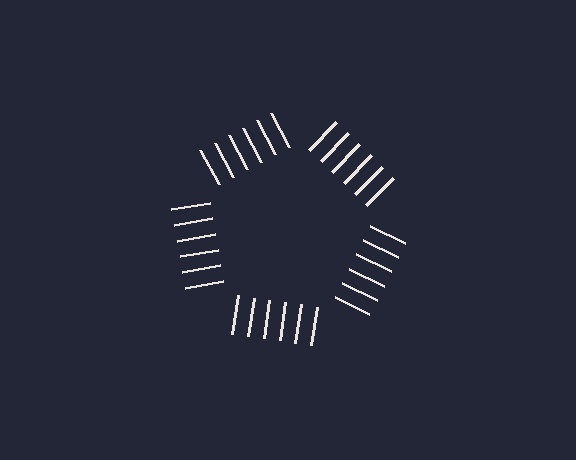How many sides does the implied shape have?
5 sides — the line-ends trace a pentagon.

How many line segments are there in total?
30 — 6 along each of the 5 edges.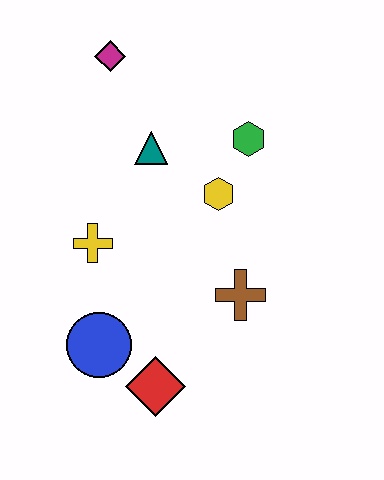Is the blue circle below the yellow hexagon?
Yes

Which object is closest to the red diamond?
The blue circle is closest to the red diamond.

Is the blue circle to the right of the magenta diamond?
No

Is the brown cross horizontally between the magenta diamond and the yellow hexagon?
No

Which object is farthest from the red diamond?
The magenta diamond is farthest from the red diamond.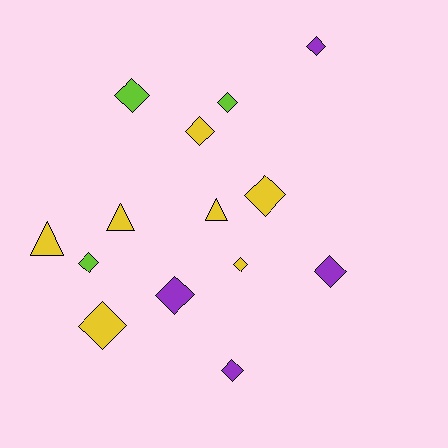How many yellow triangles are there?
There are 3 yellow triangles.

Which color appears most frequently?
Yellow, with 7 objects.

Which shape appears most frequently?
Diamond, with 11 objects.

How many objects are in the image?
There are 14 objects.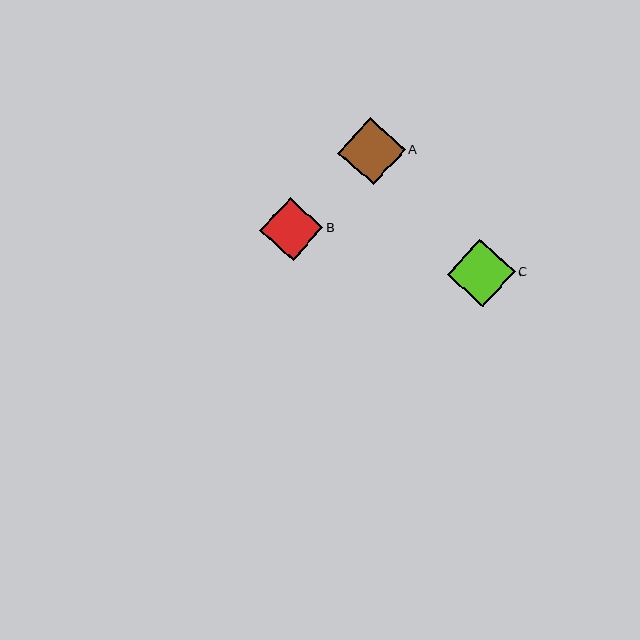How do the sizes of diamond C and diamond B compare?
Diamond C and diamond B are approximately the same size.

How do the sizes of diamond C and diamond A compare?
Diamond C and diamond A are approximately the same size.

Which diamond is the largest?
Diamond C is the largest with a size of approximately 68 pixels.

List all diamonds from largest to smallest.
From largest to smallest: C, A, B.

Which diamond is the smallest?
Diamond B is the smallest with a size of approximately 63 pixels.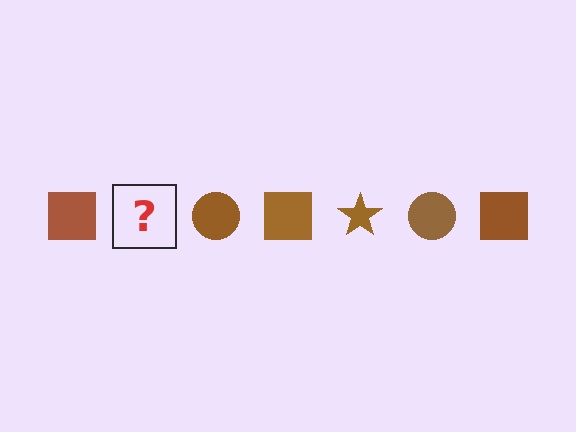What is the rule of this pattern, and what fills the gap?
The rule is that the pattern cycles through square, star, circle shapes in brown. The gap should be filled with a brown star.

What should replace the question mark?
The question mark should be replaced with a brown star.